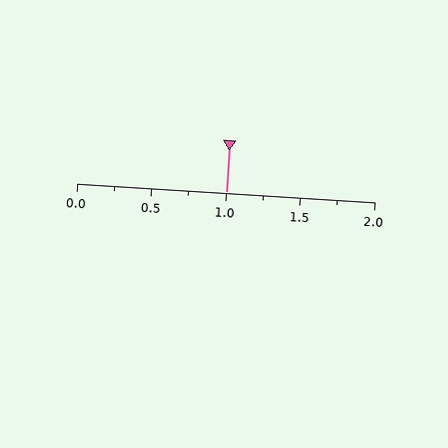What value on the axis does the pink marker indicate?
The marker indicates approximately 1.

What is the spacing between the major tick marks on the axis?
The major ticks are spaced 0.5 apart.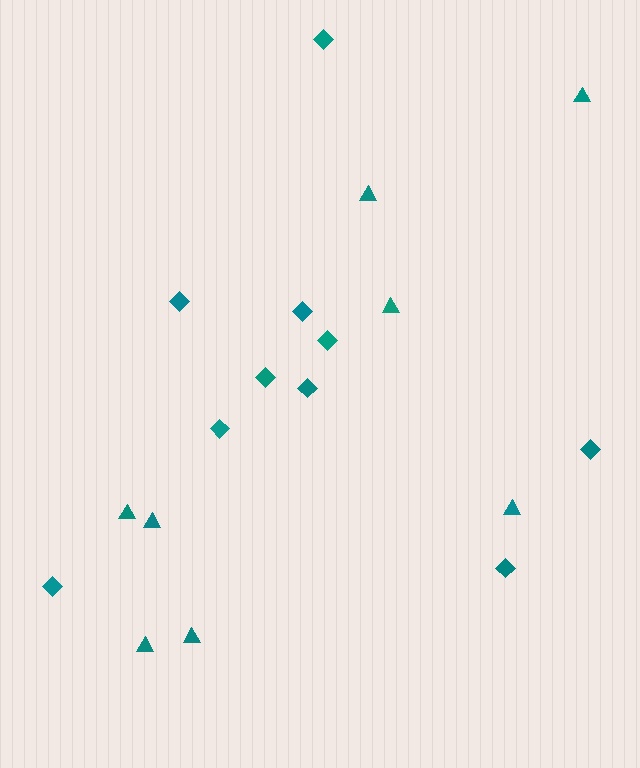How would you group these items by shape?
There are 2 groups: one group of triangles (8) and one group of diamonds (10).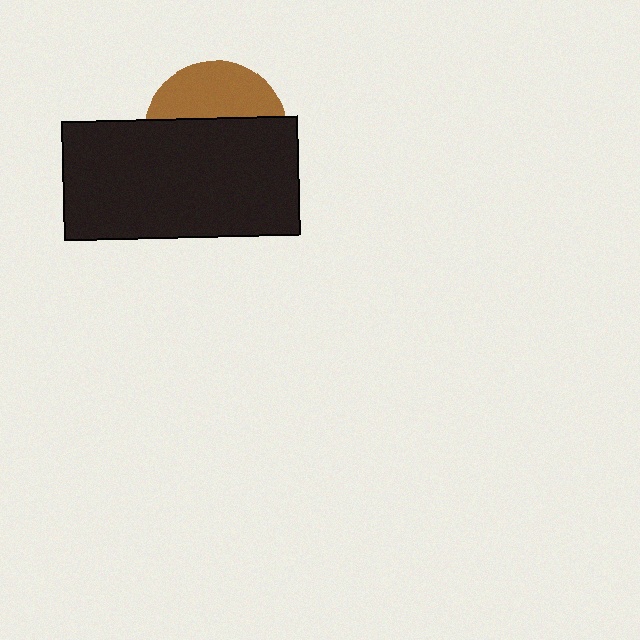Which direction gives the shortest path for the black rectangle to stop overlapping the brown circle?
Moving down gives the shortest separation.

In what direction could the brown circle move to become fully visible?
The brown circle could move up. That would shift it out from behind the black rectangle entirely.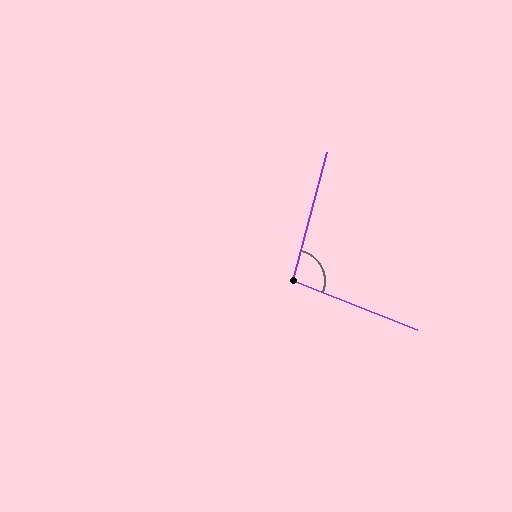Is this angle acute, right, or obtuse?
It is obtuse.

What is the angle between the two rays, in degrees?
Approximately 96 degrees.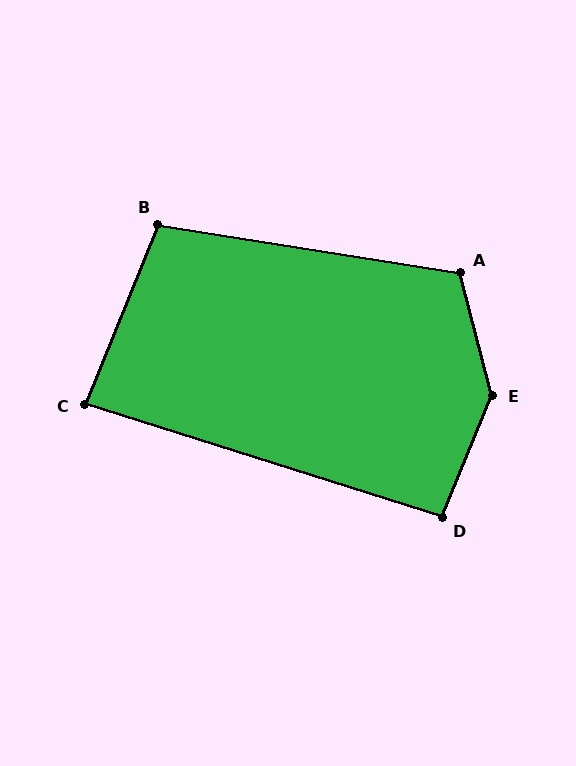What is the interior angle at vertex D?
Approximately 95 degrees (approximately right).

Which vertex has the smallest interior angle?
C, at approximately 85 degrees.